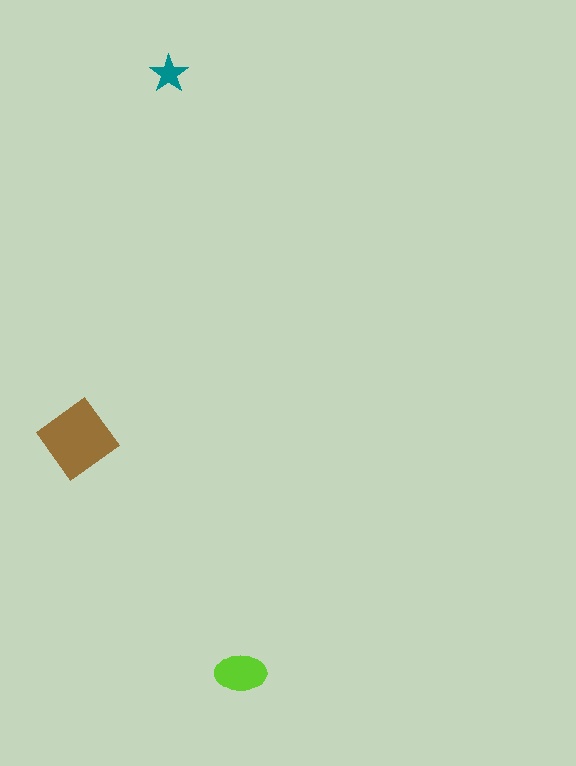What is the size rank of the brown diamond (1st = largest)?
1st.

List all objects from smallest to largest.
The teal star, the lime ellipse, the brown diamond.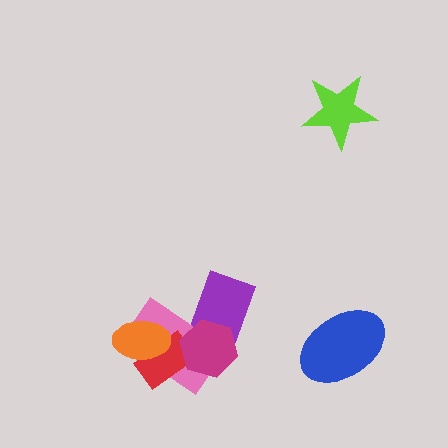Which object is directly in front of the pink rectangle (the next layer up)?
The red rectangle is directly in front of the pink rectangle.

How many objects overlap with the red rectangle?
3 objects overlap with the red rectangle.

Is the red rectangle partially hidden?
Yes, it is partially covered by another shape.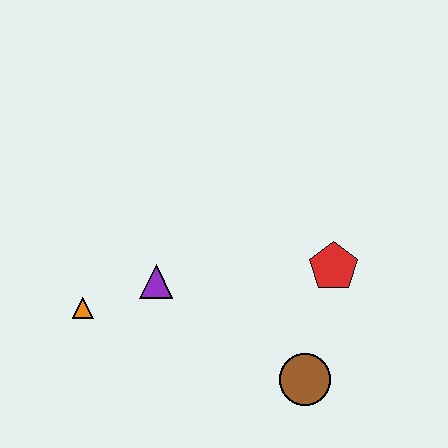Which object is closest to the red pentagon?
The brown circle is closest to the red pentagon.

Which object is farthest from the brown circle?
The orange triangle is farthest from the brown circle.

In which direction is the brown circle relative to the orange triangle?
The brown circle is to the right of the orange triangle.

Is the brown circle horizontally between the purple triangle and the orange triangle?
No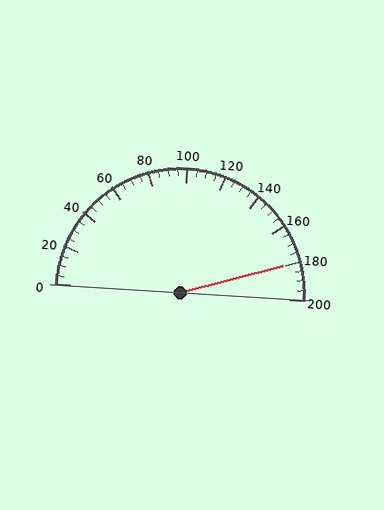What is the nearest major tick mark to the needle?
The nearest major tick mark is 180.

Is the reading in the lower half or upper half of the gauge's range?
The reading is in the upper half of the range (0 to 200).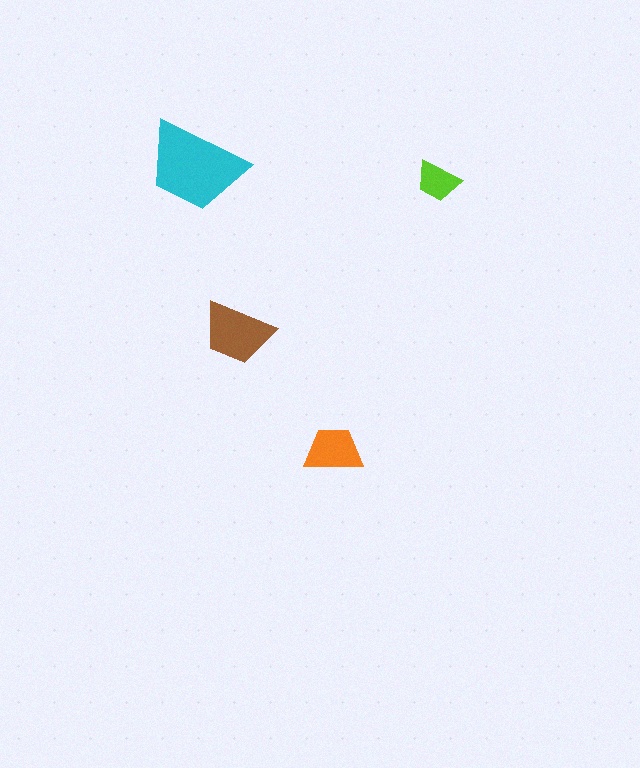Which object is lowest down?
The orange trapezoid is bottommost.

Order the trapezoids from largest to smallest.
the cyan one, the brown one, the orange one, the lime one.